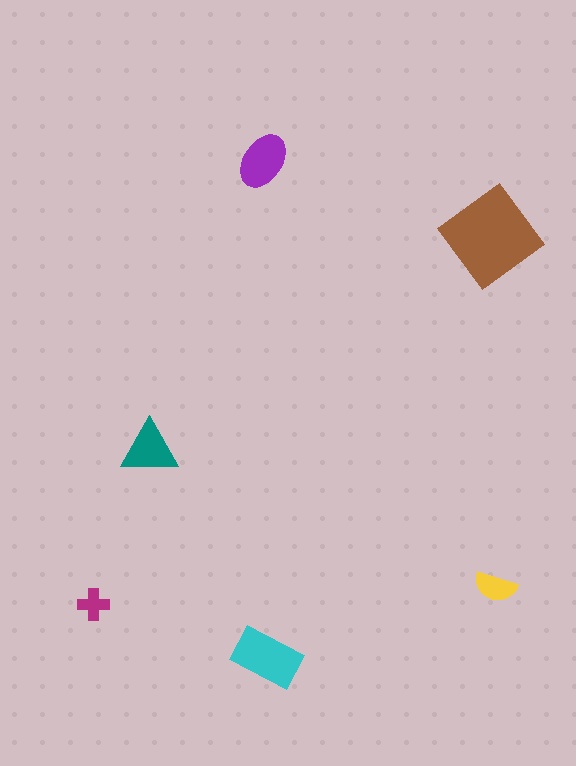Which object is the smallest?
The magenta cross.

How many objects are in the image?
There are 6 objects in the image.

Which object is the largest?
The brown diamond.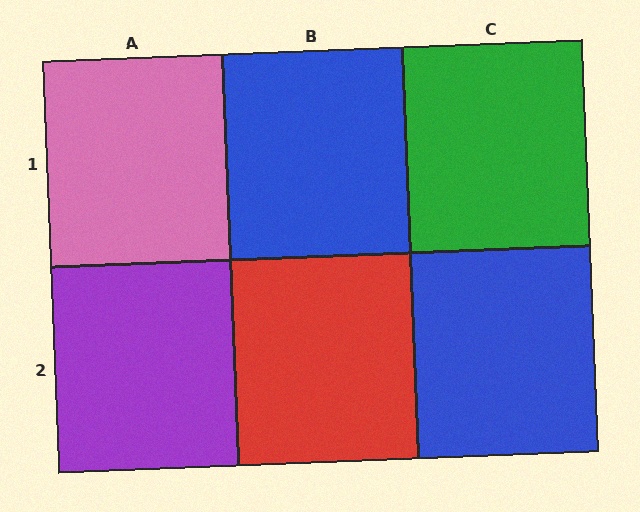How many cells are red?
1 cell is red.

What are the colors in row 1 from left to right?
Pink, blue, green.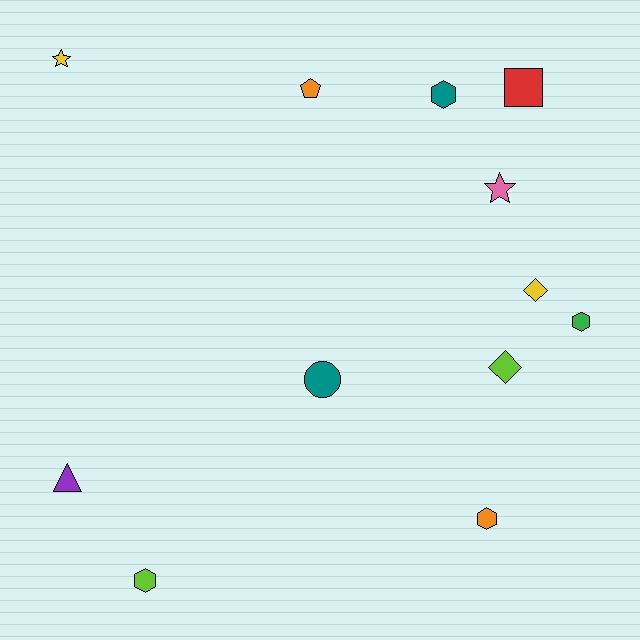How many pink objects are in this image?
There is 1 pink object.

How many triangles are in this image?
There is 1 triangle.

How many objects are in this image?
There are 12 objects.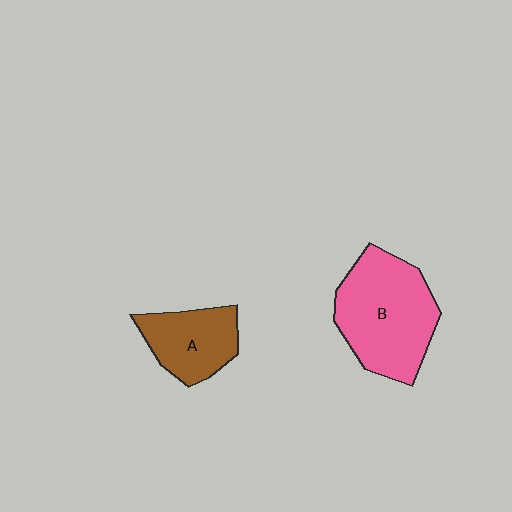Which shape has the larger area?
Shape B (pink).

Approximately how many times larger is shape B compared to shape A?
Approximately 1.7 times.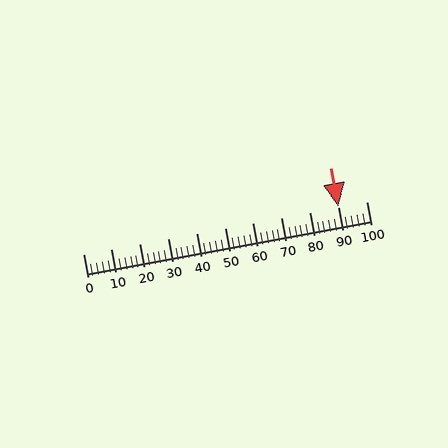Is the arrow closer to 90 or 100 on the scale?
The arrow is closer to 90.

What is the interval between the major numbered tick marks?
The major tick marks are spaced 10 units apart.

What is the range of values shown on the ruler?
The ruler shows values from 0 to 100.